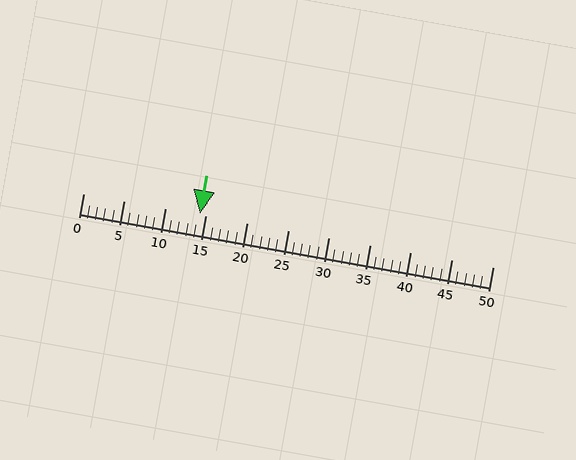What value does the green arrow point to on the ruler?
The green arrow points to approximately 14.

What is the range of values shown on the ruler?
The ruler shows values from 0 to 50.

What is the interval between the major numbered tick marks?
The major tick marks are spaced 5 units apart.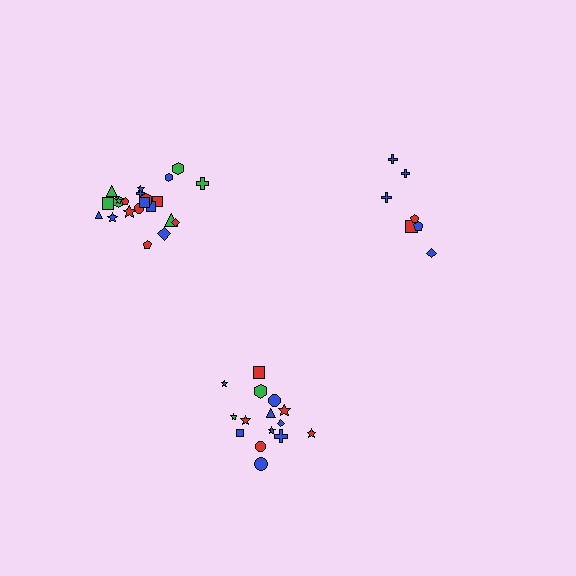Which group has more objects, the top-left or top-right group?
The top-left group.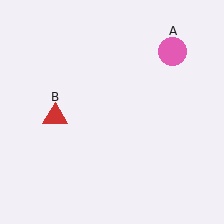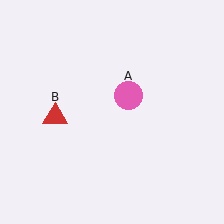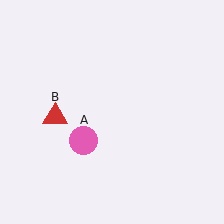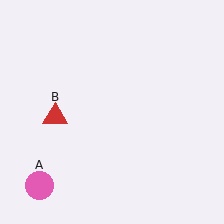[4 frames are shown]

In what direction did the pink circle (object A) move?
The pink circle (object A) moved down and to the left.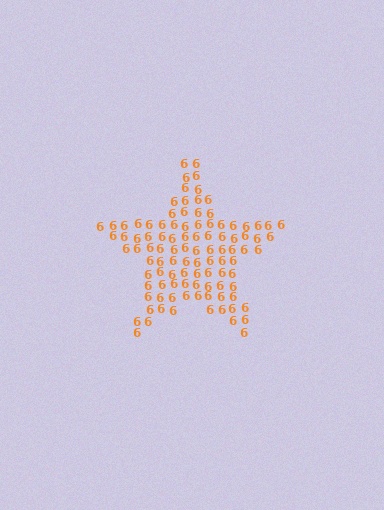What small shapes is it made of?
It is made of small digit 6's.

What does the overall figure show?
The overall figure shows a star.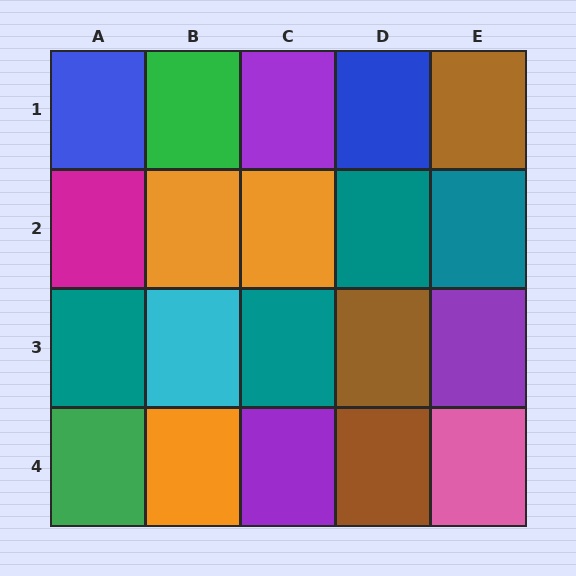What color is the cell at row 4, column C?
Purple.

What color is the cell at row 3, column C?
Teal.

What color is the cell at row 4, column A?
Green.